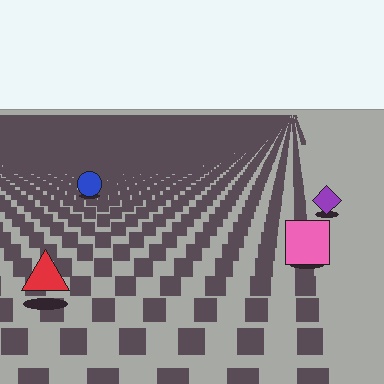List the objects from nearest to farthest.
From nearest to farthest: the red triangle, the pink square, the purple diamond, the blue circle.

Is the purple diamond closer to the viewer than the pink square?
No. The pink square is closer — you can tell from the texture gradient: the ground texture is coarser near it.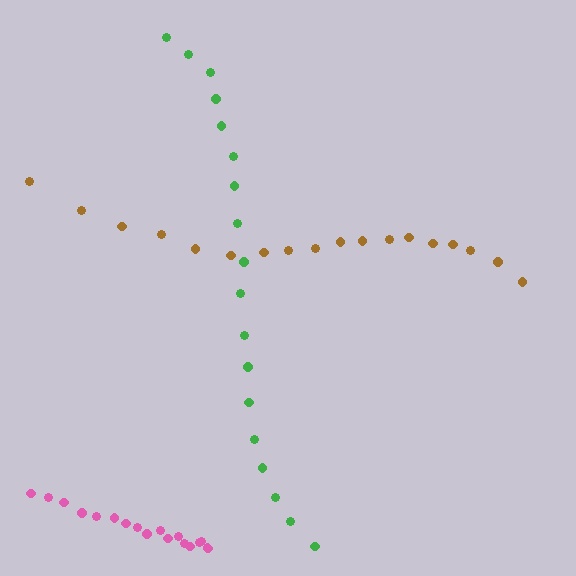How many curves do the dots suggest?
There are 3 distinct paths.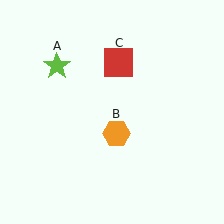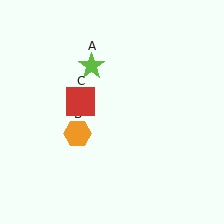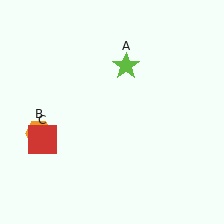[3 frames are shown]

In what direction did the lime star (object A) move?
The lime star (object A) moved right.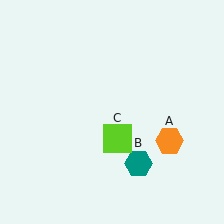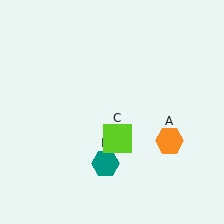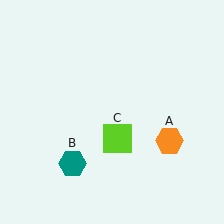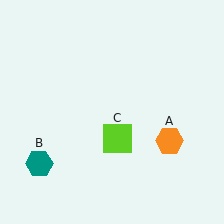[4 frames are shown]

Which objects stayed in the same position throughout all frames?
Orange hexagon (object A) and lime square (object C) remained stationary.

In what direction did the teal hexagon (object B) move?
The teal hexagon (object B) moved left.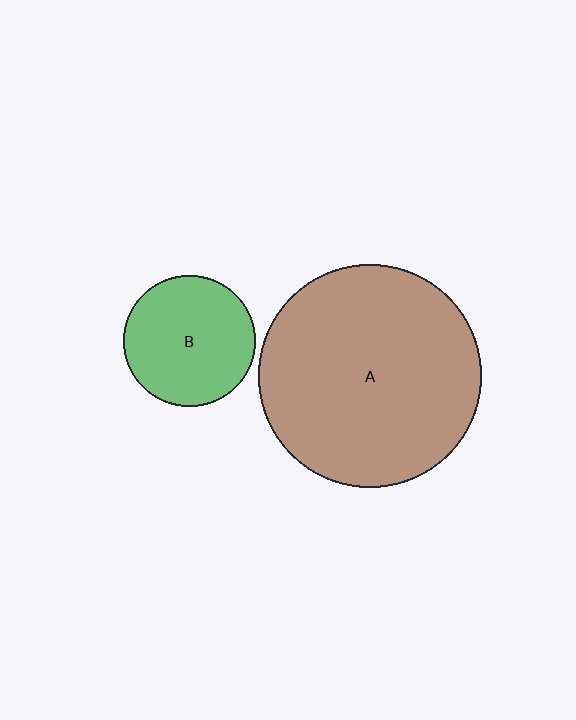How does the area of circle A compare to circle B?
Approximately 2.9 times.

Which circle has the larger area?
Circle A (brown).